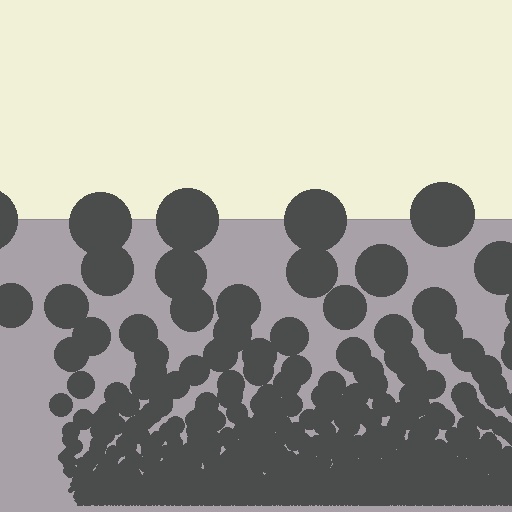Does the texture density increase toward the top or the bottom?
Density increases toward the bottom.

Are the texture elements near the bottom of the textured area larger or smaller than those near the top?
Smaller. The gradient is inverted — elements near the bottom are smaller and denser.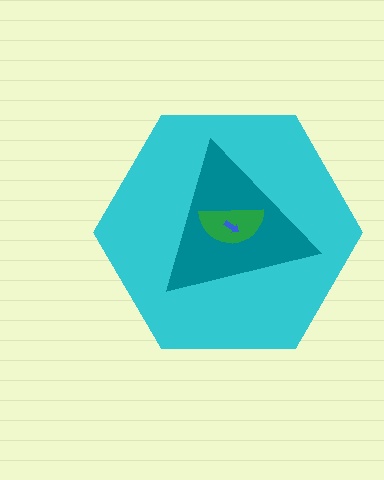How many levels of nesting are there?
4.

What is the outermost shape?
The cyan hexagon.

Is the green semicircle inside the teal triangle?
Yes.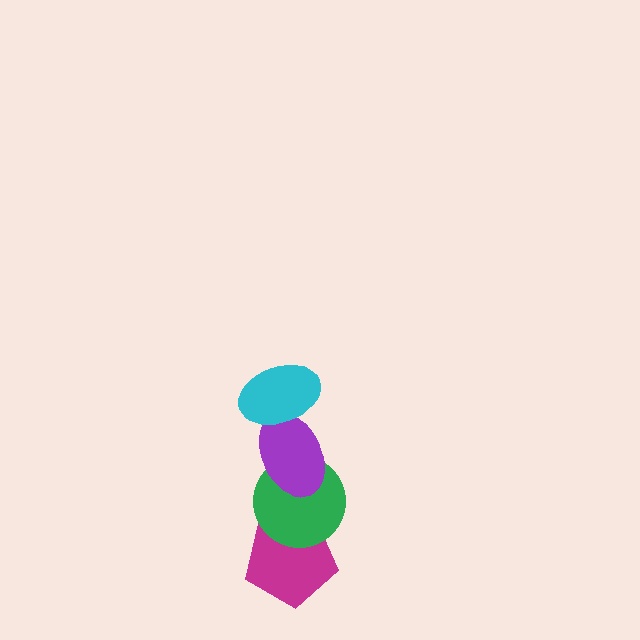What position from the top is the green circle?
The green circle is 3rd from the top.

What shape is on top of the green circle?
The purple ellipse is on top of the green circle.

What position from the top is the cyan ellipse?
The cyan ellipse is 1st from the top.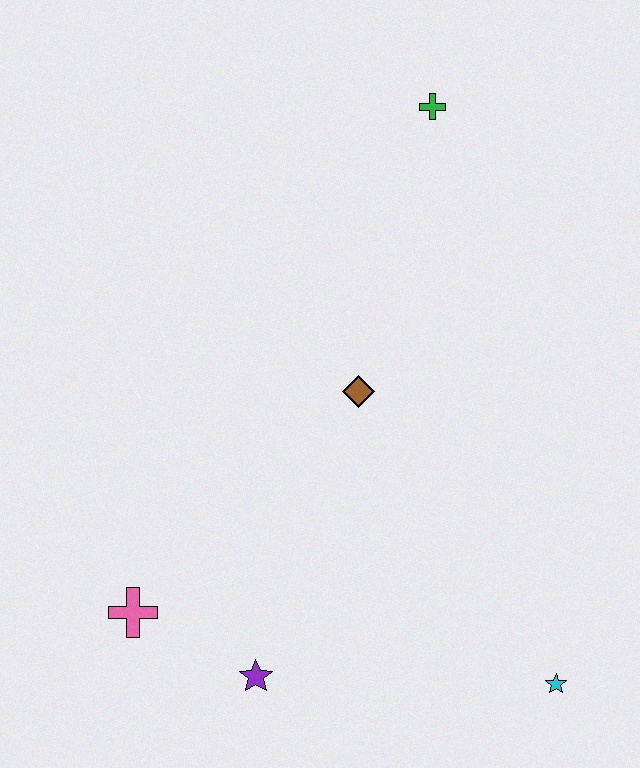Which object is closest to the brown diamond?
The green cross is closest to the brown diamond.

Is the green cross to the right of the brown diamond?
Yes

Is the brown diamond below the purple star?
No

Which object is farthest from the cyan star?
The green cross is farthest from the cyan star.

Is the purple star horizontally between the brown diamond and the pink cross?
Yes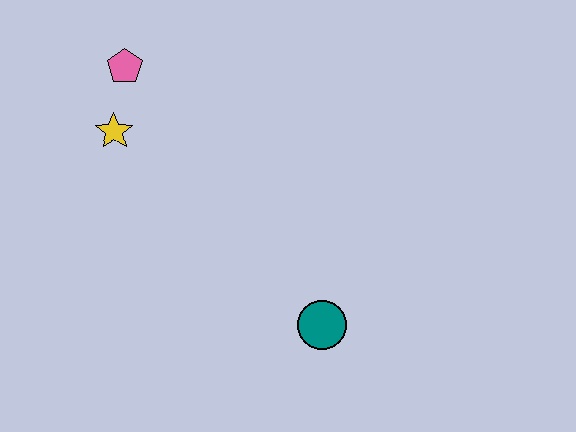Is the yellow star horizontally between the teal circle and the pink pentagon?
No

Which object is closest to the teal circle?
The yellow star is closest to the teal circle.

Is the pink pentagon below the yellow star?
No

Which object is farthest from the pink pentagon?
The teal circle is farthest from the pink pentagon.